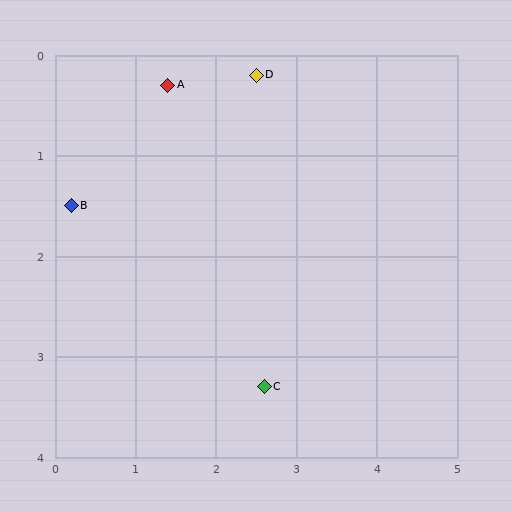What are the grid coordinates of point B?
Point B is at approximately (0.2, 1.5).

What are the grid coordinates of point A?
Point A is at approximately (1.4, 0.3).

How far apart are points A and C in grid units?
Points A and C are about 3.2 grid units apart.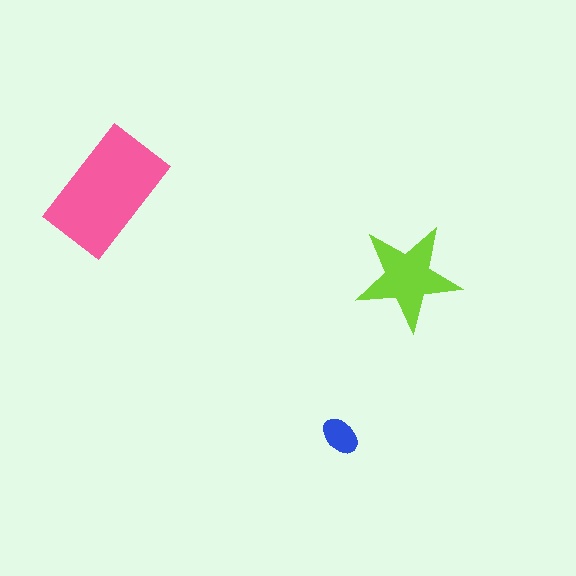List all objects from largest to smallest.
The pink rectangle, the lime star, the blue ellipse.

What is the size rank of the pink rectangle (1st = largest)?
1st.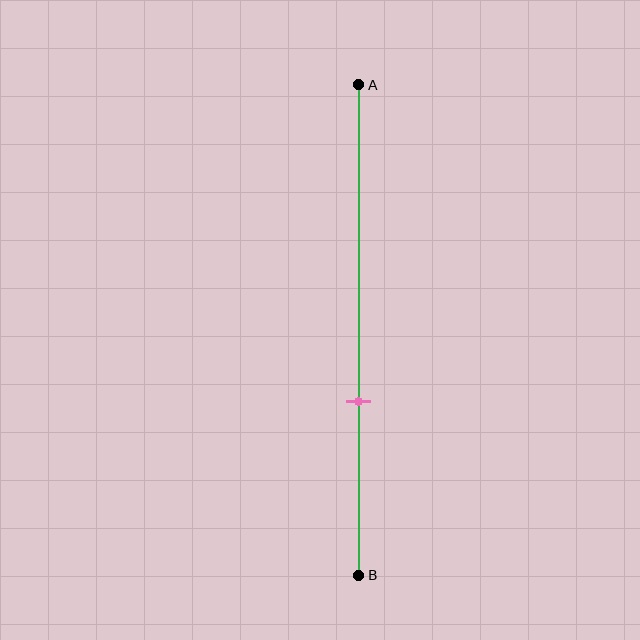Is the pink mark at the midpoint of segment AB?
No, the mark is at about 65% from A, not at the 50% midpoint.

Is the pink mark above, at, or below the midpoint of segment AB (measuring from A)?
The pink mark is below the midpoint of segment AB.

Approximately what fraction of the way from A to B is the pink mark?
The pink mark is approximately 65% of the way from A to B.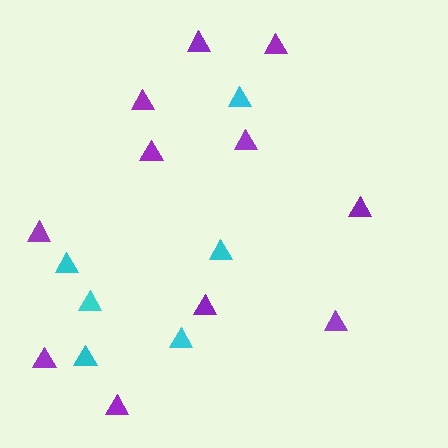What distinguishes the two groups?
There are 2 groups: one group of purple triangles (11) and one group of cyan triangles (6).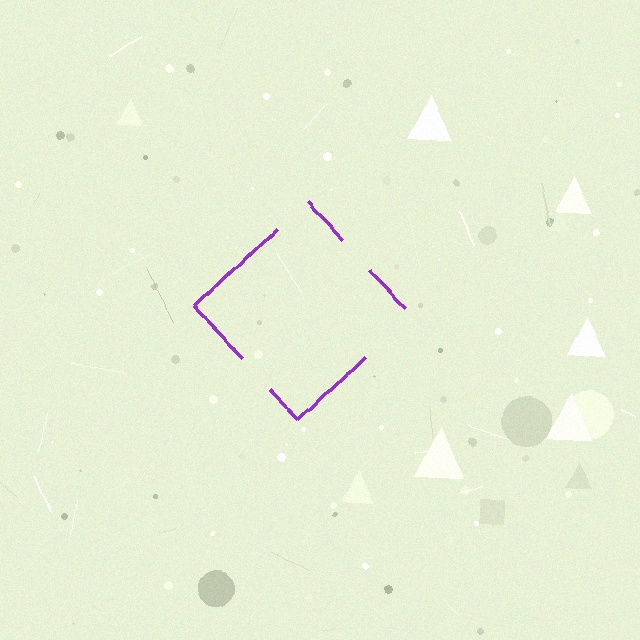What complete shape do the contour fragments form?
The contour fragments form a diamond.